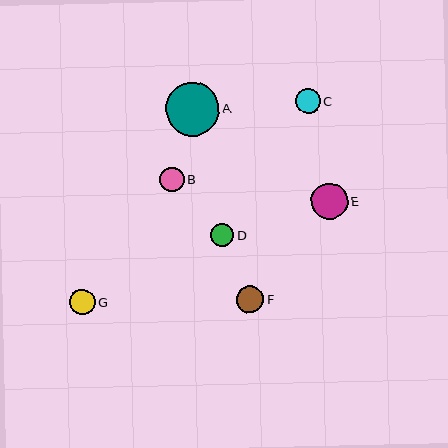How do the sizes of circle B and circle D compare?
Circle B and circle D are approximately the same size.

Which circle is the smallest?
Circle D is the smallest with a size of approximately 23 pixels.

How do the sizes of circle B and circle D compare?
Circle B and circle D are approximately the same size.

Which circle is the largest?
Circle A is the largest with a size of approximately 54 pixels.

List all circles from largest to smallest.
From largest to smallest: A, E, F, G, C, B, D.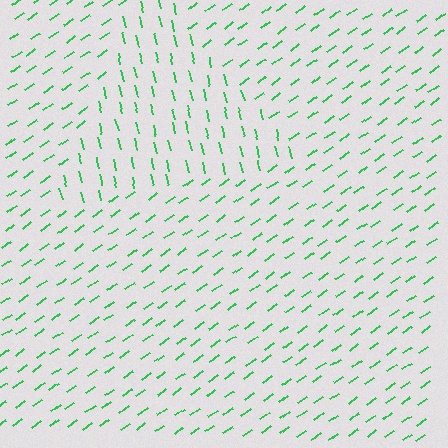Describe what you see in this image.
The image is filled with small green line segments. A triangle region in the image has lines oriented differently from the surrounding lines, creating a visible texture boundary.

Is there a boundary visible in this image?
Yes, there is a texture boundary formed by a change in line orientation.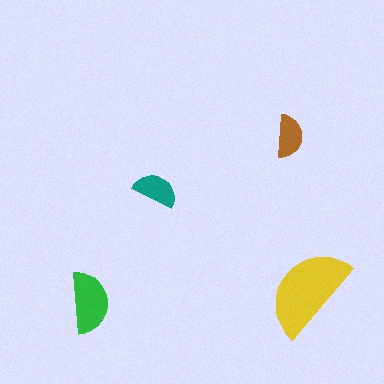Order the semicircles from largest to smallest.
the yellow one, the green one, the teal one, the brown one.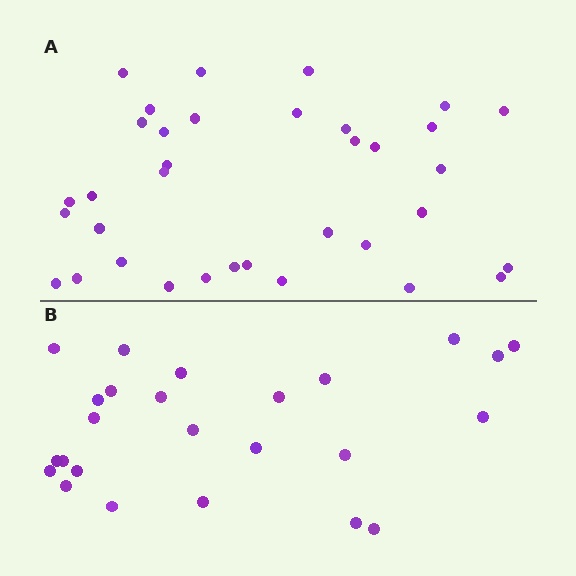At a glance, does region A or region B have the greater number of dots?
Region A (the top region) has more dots.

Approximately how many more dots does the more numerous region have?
Region A has roughly 10 or so more dots than region B.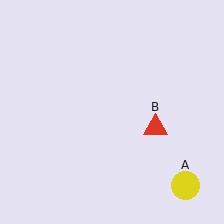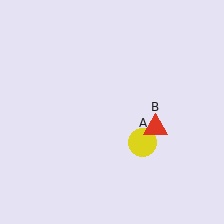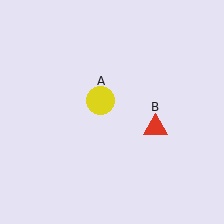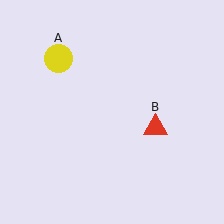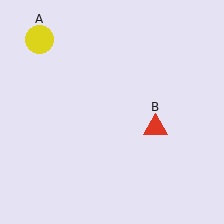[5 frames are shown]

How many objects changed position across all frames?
1 object changed position: yellow circle (object A).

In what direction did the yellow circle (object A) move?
The yellow circle (object A) moved up and to the left.